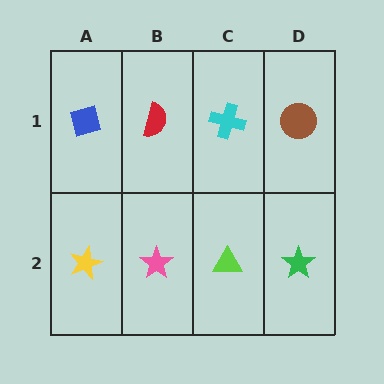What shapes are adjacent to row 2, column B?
A red semicircle (row 1, column B), a yellow star (row 2, column A), a lime triangle (row 2, column C).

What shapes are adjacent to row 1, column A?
A yellow star (row 2, column A), a red semicircle (row 1, column B).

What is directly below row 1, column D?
A green star.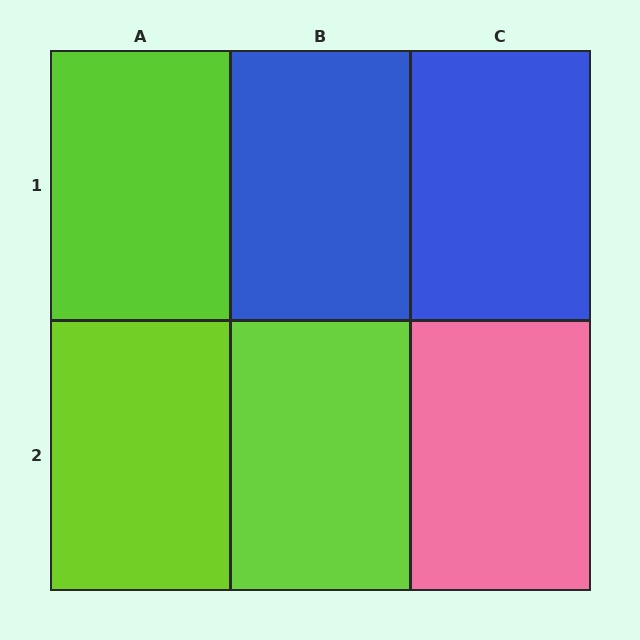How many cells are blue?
2 cells are blue.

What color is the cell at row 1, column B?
Blue.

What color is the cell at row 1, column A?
Lime.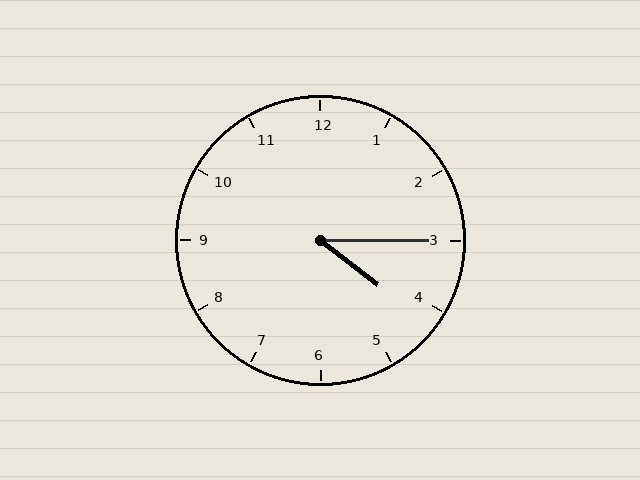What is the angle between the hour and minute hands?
Approximately 38 degrees.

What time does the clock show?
4:15.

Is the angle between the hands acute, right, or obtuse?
It is acute.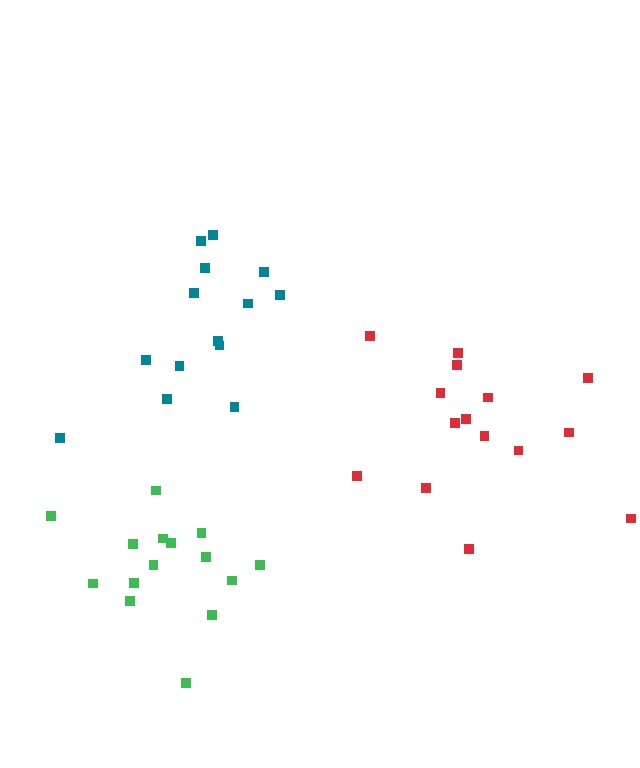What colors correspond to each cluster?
The clusters are colored: teal, red, green.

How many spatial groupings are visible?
There are 3 spatial groupings.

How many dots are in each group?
Group 1: 14 dots, Group 2: 15 dots, Group 3: 15 dots (44 total).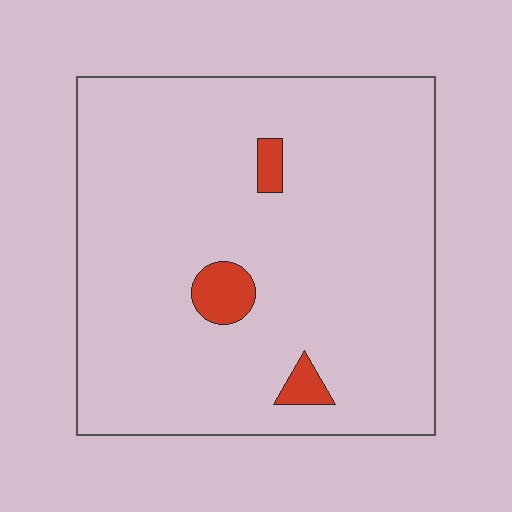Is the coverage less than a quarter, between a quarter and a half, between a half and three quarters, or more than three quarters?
Less than a quarter.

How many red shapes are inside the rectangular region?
3.